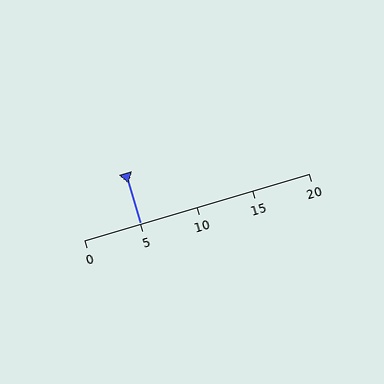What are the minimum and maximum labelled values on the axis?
The axis runs from 0 to 20.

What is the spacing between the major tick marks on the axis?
The major ticks are spaced 5 apart.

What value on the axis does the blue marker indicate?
The marker indicates approximately 5.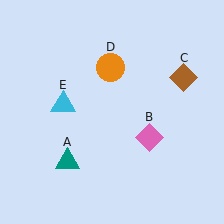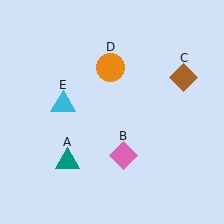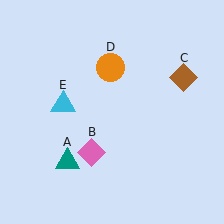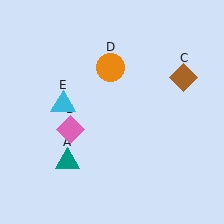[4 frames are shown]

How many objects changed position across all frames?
1 object changed position: pink diamond (object B).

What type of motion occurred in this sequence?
The pink diamond (object B) rotated clockwise around the center of the scene.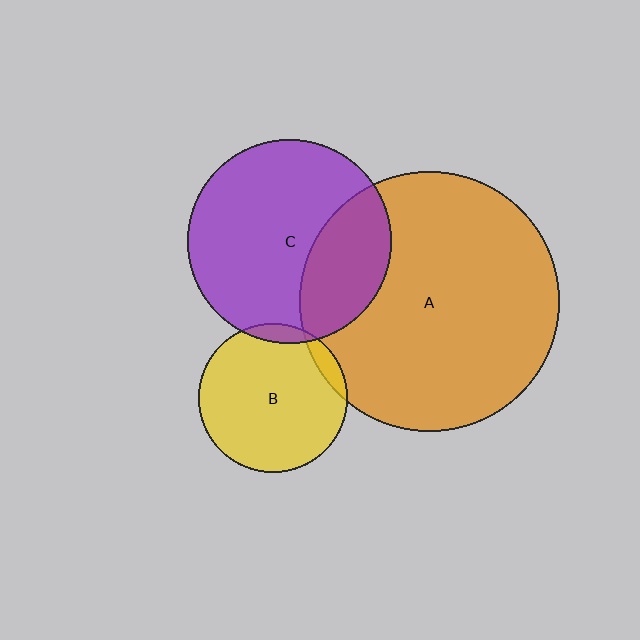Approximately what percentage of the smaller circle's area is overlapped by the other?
Approximately 30%.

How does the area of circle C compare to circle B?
Approximately 1.9 times.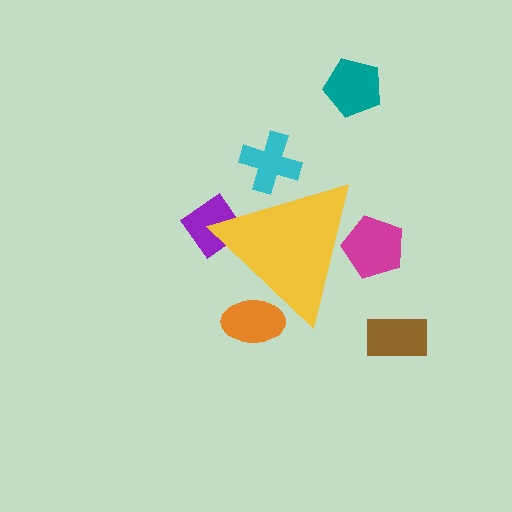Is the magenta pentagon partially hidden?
Yes, the magenta pentagon is partially hidden behind the yellow triangle.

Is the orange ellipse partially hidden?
Yes, the orange ellipse is partially hidden behind the yellow triangle.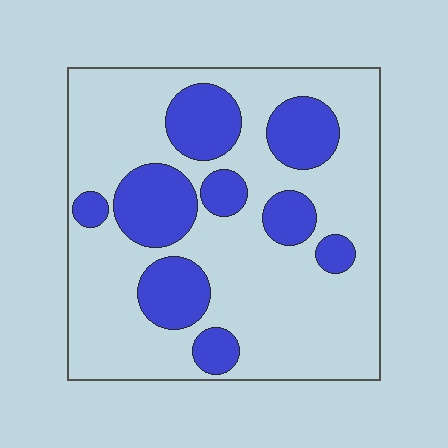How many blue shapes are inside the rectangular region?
9.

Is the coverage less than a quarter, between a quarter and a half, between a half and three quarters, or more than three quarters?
Between a quarter and a half.